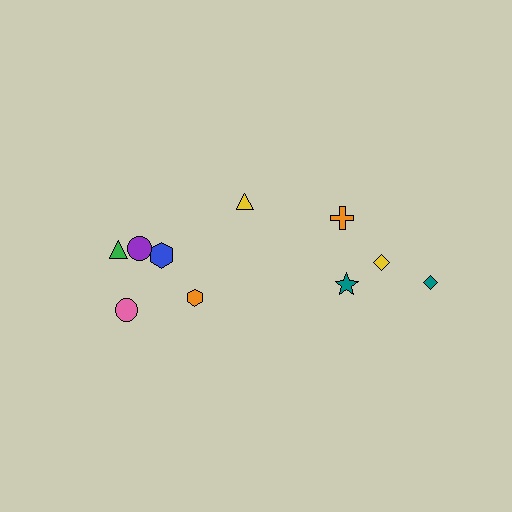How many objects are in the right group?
There are 4 objects.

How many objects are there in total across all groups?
There are 10 objects.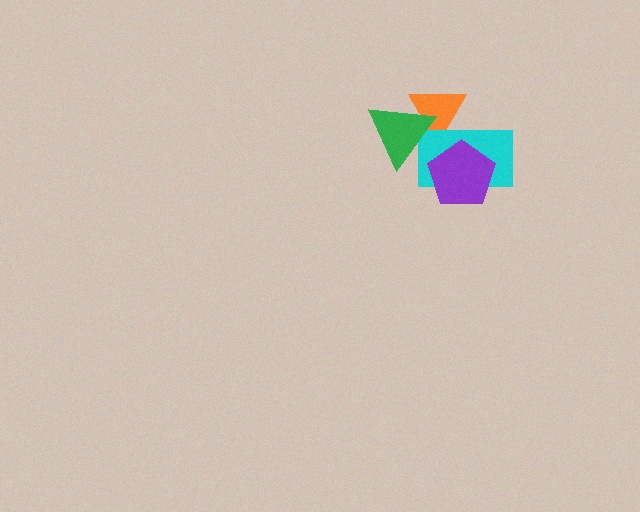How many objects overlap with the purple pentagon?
1 object overlaps with the purple pentagon.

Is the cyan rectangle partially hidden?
Yes, it is partially covered by another shape.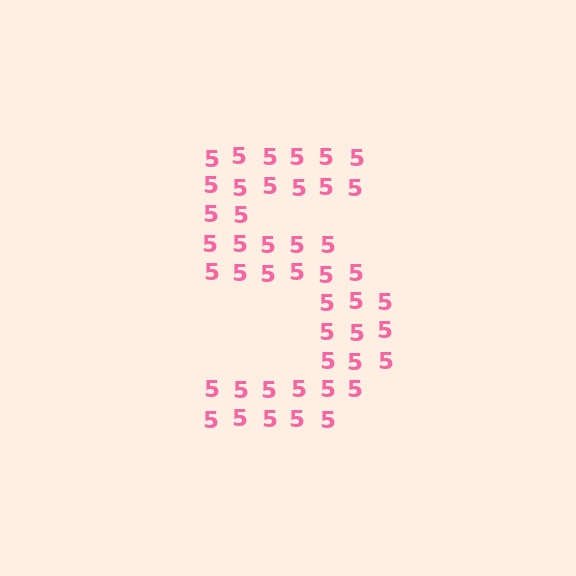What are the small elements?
The small elements are digit 5's.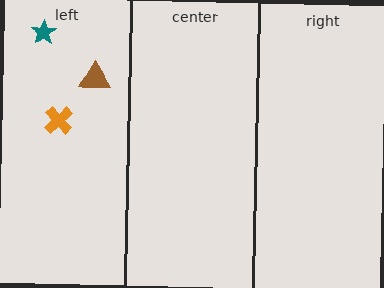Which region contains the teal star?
The left region.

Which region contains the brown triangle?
The left region.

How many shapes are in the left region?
3.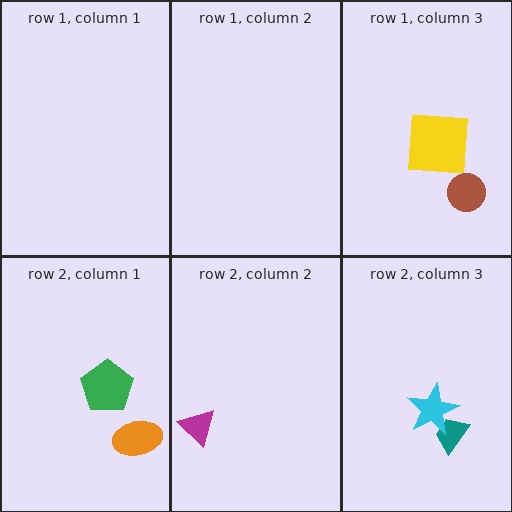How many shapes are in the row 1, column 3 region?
2.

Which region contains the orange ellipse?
The row 2, column 1 region.